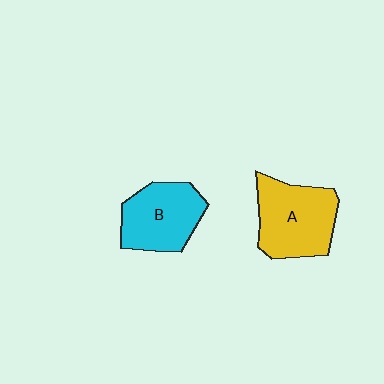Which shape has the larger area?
Shape A (yellow).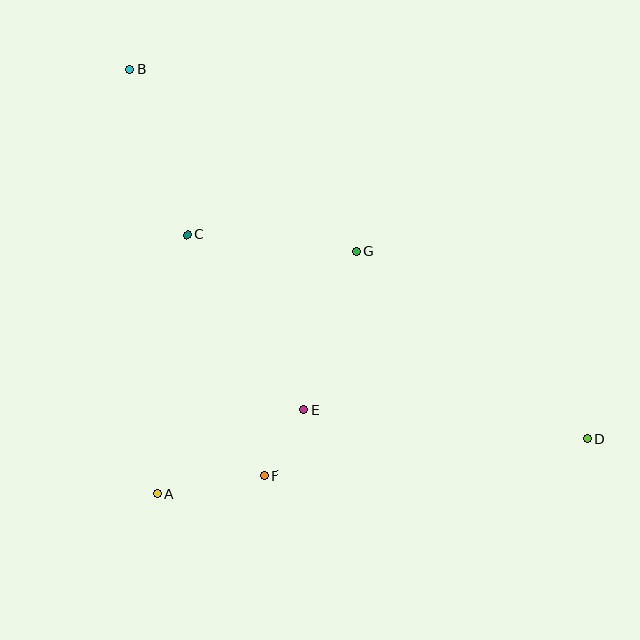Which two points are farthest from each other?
Points B and D are farthest from each other.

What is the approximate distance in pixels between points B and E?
The distance between B and E is approximately 382 pixels.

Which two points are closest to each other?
Points E and F are closest to each other.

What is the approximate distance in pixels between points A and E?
The distance between A and E is approximately 169 pixels.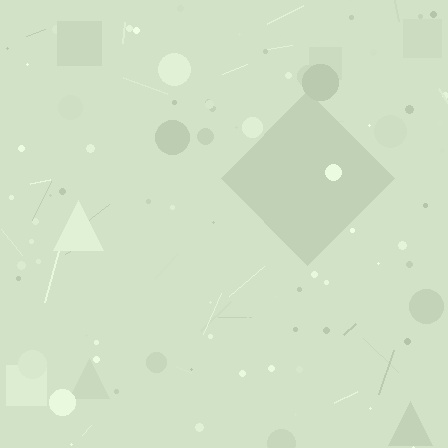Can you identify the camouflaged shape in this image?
The camouflaged shape is a diamond.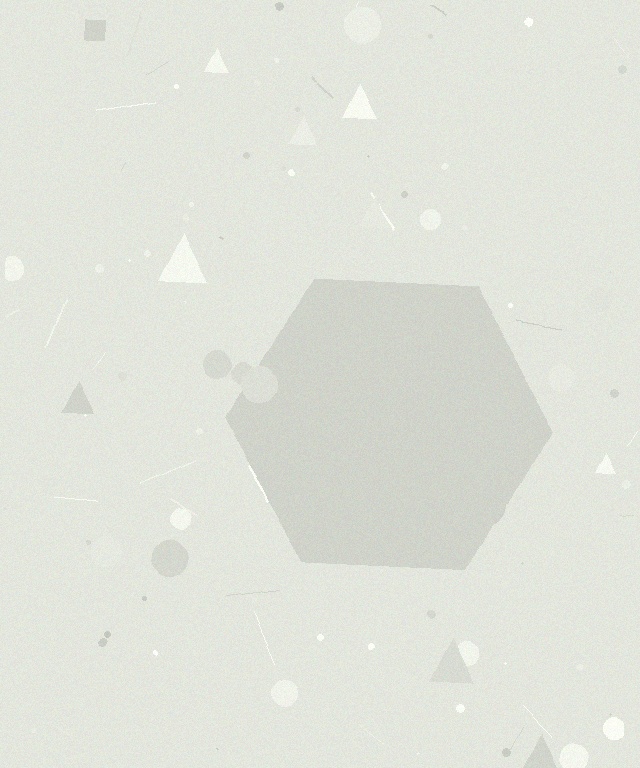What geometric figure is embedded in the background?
A hexagon is embedded in the background.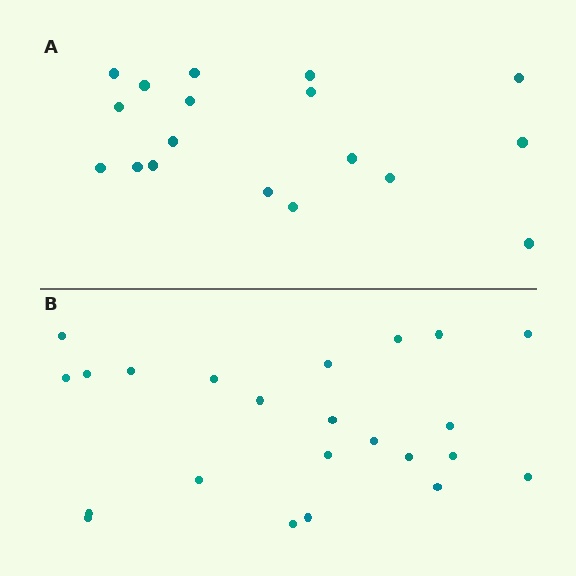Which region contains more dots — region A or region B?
Region B (the bottom region) has more dots.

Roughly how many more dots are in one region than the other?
Region B has about 5 more dots than region A.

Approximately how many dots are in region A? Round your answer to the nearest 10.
About 20 dots. (The exact count is 18, which rounds to 20.)